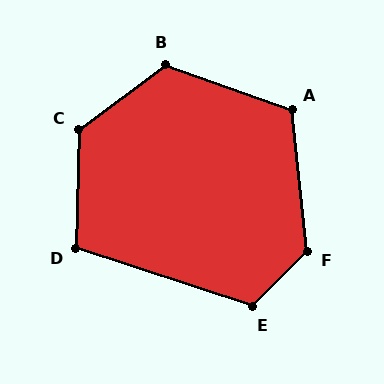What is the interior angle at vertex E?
Approximately 117 degrees (obtuse).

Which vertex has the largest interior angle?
F, at approximately 129 degrees.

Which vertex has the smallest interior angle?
D, at approximately 107 degrees.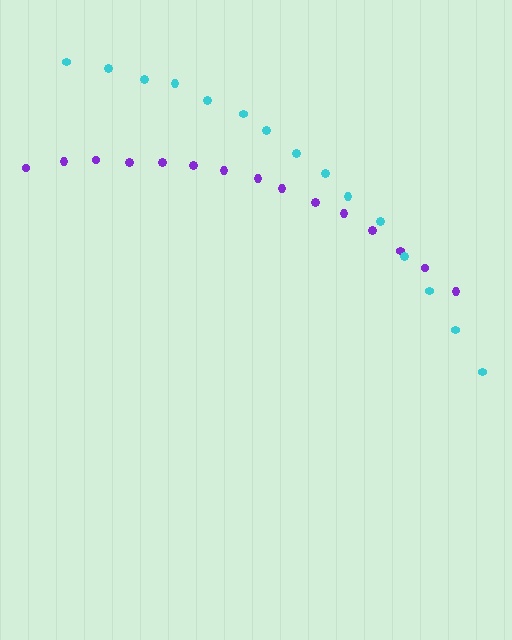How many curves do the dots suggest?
There are 2 distinct paths.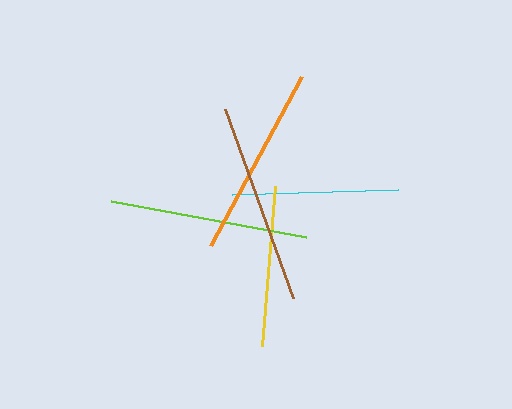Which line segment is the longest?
The brown line is the longest at approximately 201 pixels.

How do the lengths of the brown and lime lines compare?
The brown and lime lines are approximately the same length.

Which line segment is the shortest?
The yellow line is the shortest at approximately 160 pixels.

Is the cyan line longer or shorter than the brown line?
The brown line is longer than the cyan line.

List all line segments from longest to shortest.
From longest to shortest: brown, lime, orange, cyan, yellow.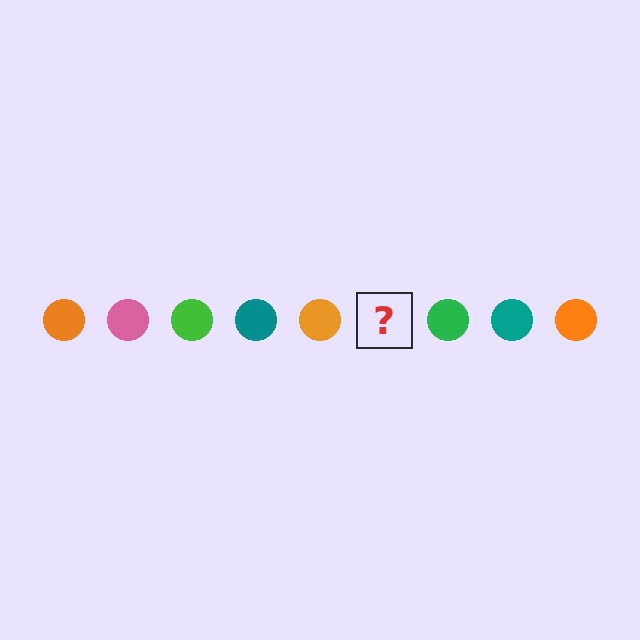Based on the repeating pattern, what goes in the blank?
The blank should be a pink circle.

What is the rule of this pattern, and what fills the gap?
The rule is that the pattern cycles through orange, pink, green, teal circles. The gap should be filled with a pink circle.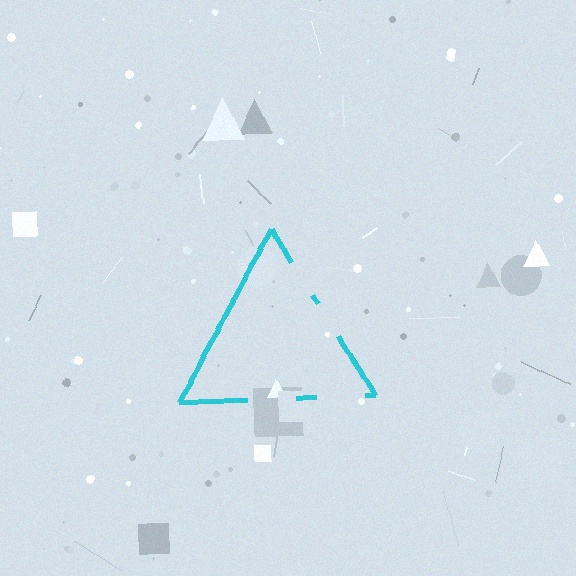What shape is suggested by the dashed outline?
The dashed outline suggests a triangle.